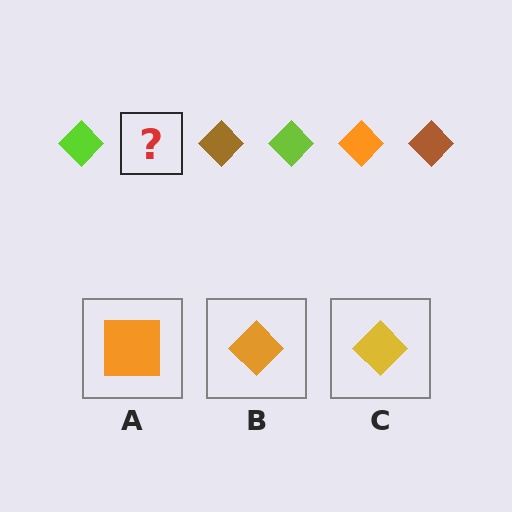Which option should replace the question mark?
Option B.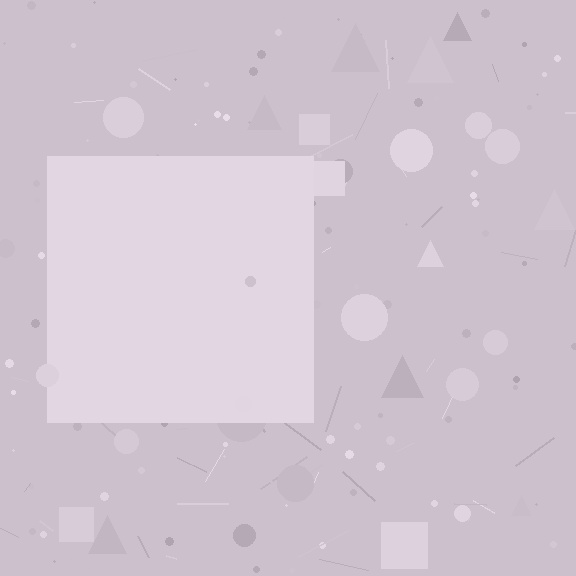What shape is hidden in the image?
A square is hidden in the image.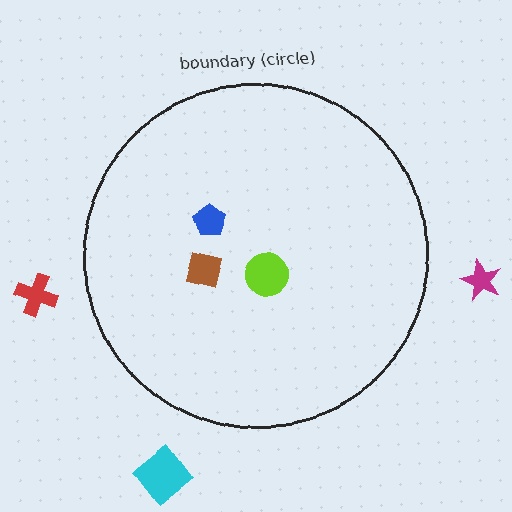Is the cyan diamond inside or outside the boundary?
Outside.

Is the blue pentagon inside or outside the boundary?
Inside.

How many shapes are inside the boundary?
3 inside, 3 outside.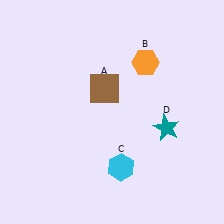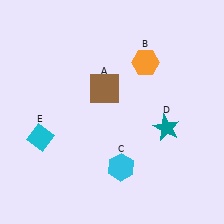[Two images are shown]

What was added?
A cyan diamond (E) was added in Image 2.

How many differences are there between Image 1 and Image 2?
There is 1 difference between the two images.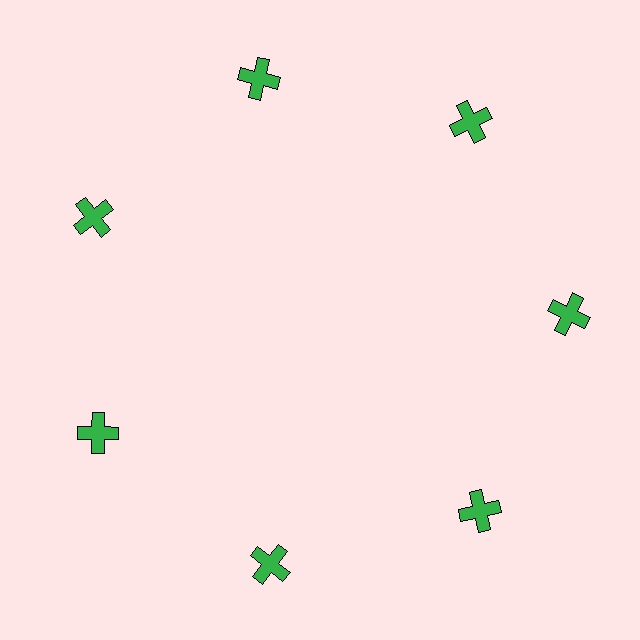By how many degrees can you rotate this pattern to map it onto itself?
The pattern maps onto itself every 51 degrees of rotation.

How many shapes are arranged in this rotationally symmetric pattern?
There are 7 shapes, arranged in 7 groups of 1.